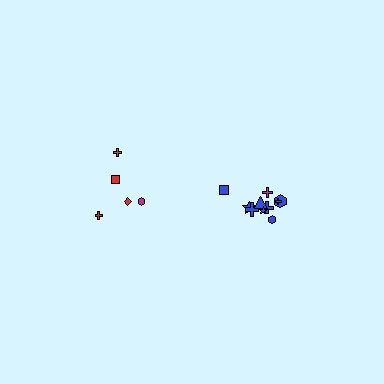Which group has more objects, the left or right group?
The right group.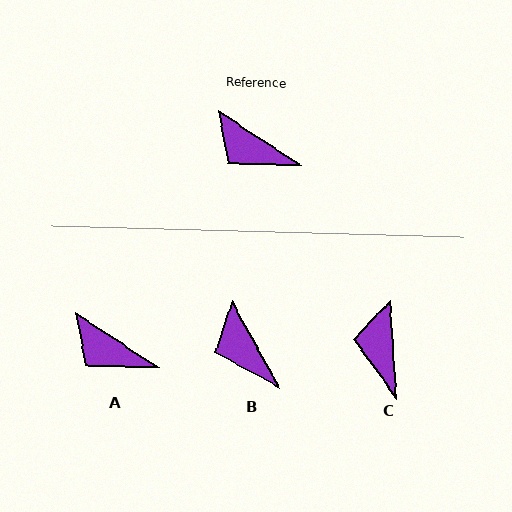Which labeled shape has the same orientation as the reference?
A.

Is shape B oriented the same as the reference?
No, it is off by about 28 degrees.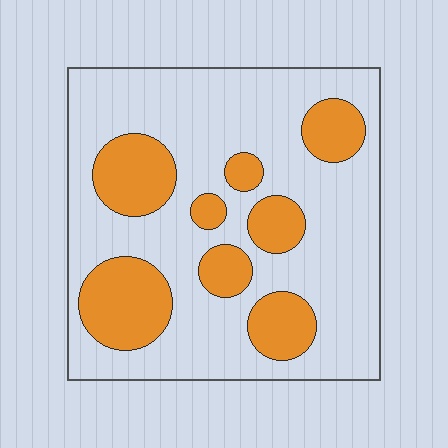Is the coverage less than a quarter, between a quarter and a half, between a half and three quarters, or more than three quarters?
Between a quarter and a half.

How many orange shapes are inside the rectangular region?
8.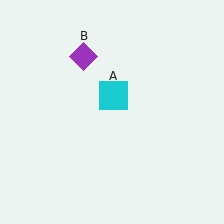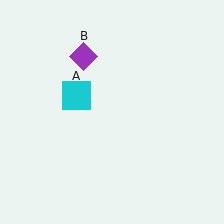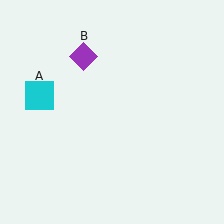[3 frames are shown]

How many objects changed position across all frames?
1 object changed position: cyan square (object A).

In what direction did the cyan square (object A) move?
The cyan square (object A) moved left.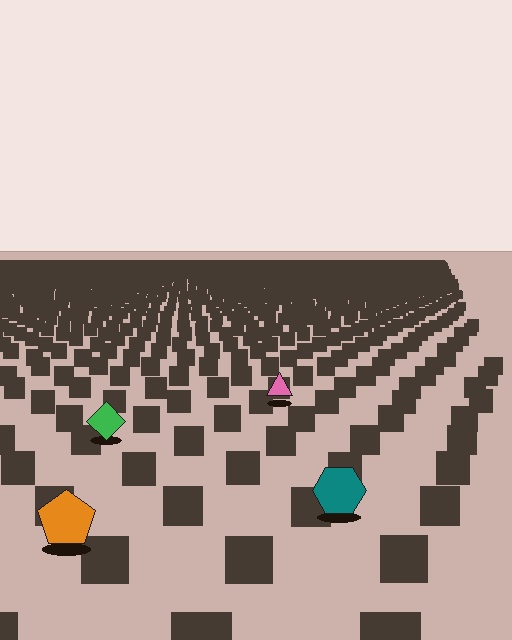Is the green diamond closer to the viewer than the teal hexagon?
No. The teal hexagon is closer — you can tell from the texture gradient: the ground texture is coarser near it.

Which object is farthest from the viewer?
The pink triangle is farthest from the viewer. It appears smaller and the ground texture around it is denser.